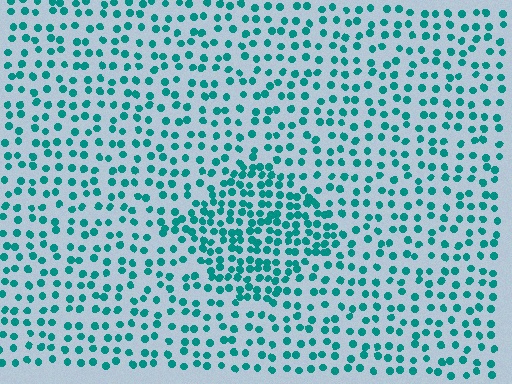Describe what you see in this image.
The image contains small teal elements arranged at two different densities. A diamond-shaped region is visible where the elements are more densely packed than the surrounding area.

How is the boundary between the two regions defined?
The boundary is defined by a change in element density (approximately 1.9x ratio). All elements are the same color, size, and shape.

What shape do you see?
I see a diamond.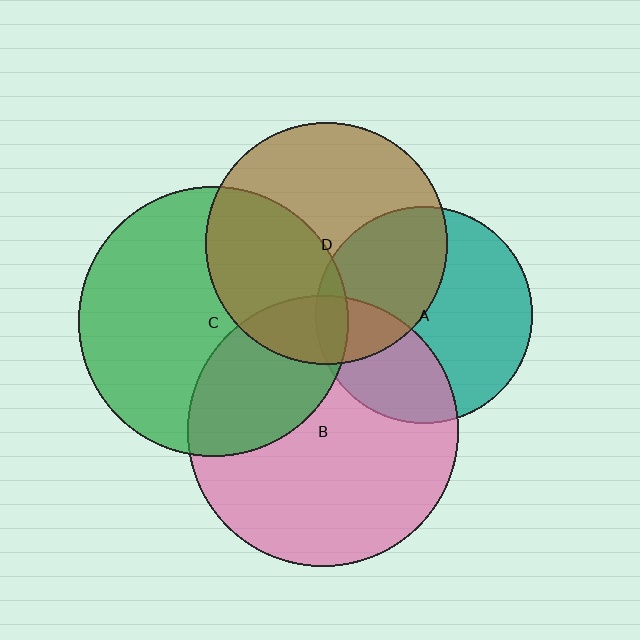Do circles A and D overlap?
Yes.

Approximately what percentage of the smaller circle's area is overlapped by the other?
Approximately 40%.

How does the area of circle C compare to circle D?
Approximately 1.2 times.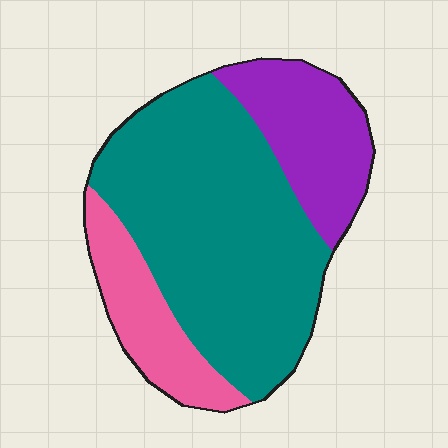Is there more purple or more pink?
Purple.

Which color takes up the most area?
Teal, at roughly 60%.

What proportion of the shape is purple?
Purple covers about 20% of the shape.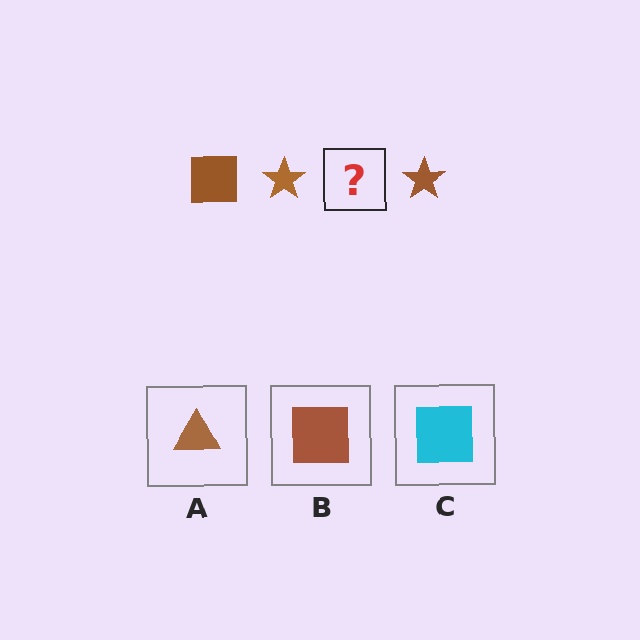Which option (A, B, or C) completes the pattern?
B.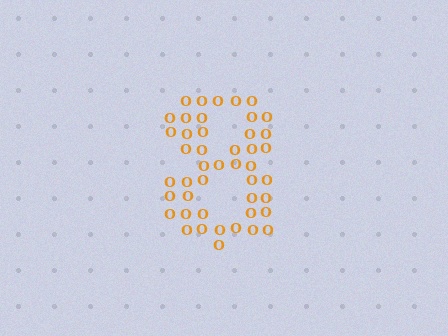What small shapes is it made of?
It is made of small letter O's.